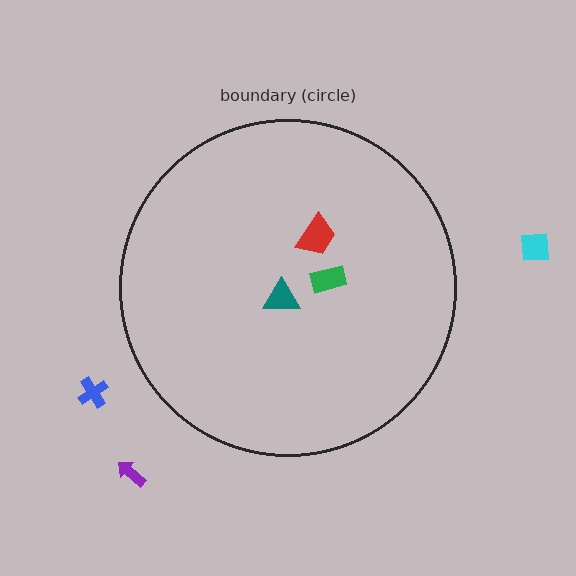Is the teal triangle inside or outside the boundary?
Inside.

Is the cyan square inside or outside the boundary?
Outside.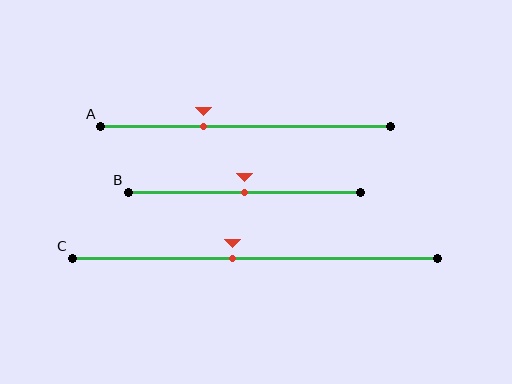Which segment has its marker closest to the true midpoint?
Segment B has its marker closest to the true midpoint.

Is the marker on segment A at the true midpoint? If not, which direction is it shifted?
No, the marker on segment A is shifted to the left by about 15% of the segment length.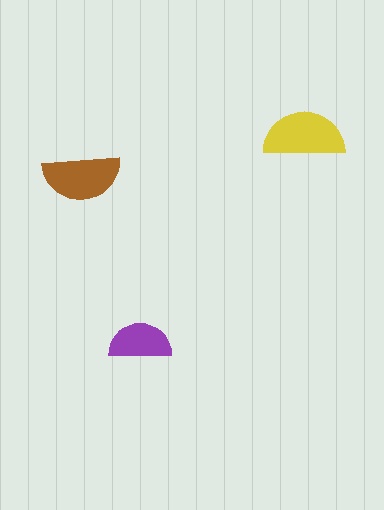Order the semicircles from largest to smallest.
the yellow one, the brown one, the purple one.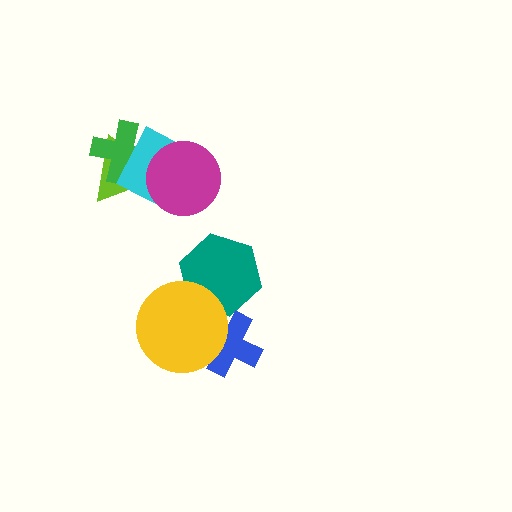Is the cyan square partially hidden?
Yes, it is partially covered by another shape.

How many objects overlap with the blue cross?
1 object overlaps with the blue cross.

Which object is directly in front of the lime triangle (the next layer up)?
The green cross is directly in front of the lime triangle.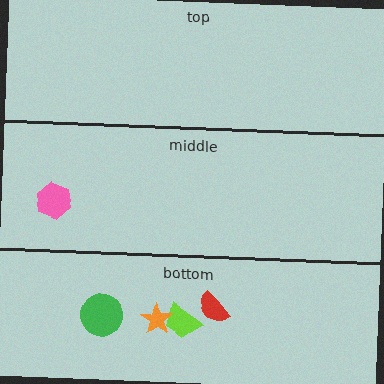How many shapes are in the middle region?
1.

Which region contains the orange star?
The bottom region.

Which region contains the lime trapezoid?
The bottom region.